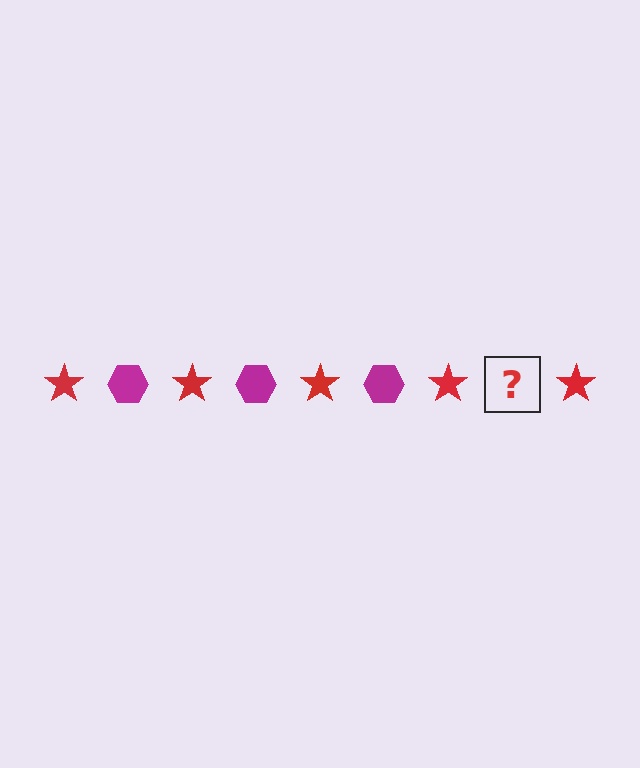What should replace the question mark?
The question mark should be replaced with a magenta hexagon.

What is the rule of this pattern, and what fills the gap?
The rule is that the pattern alternates between red star and magenta hexagon. The gap should be filled with a magenta hexagon.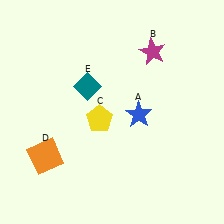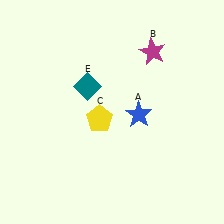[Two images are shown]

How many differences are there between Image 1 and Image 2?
There is 1 difference between the two images.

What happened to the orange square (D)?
The orange square (D) was removed in Image 2. It was in the bottom-left area of Image 1.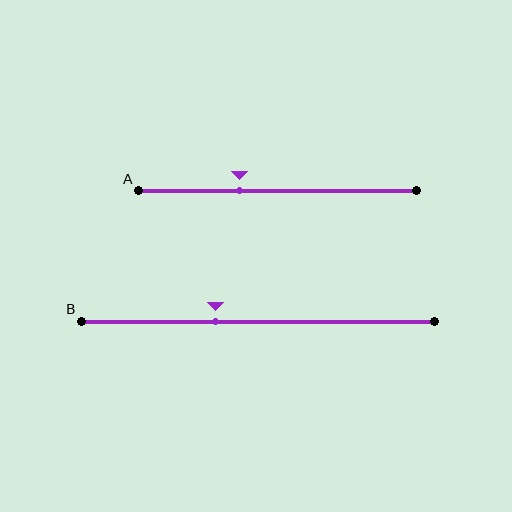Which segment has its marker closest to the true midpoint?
Segment B has its marker closest to the true midpoint.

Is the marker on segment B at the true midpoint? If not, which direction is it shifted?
No, the marker on segment B is shifted to the left by about 12% of the segment length.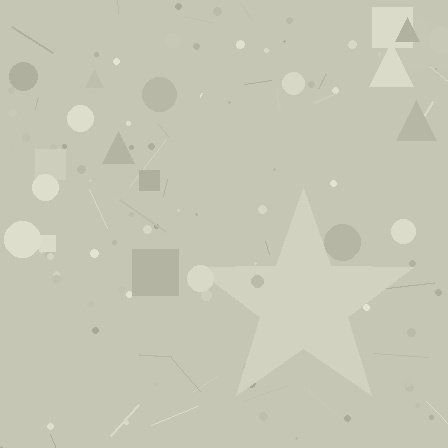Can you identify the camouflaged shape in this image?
The camouflaged shape is a star.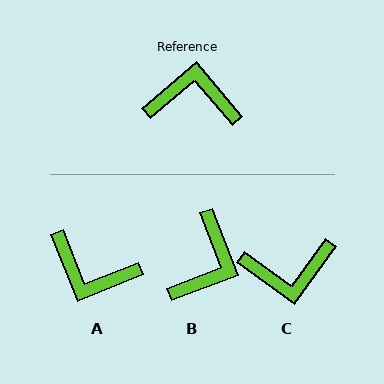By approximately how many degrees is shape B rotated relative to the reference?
Approximately 109 degrees clockwise.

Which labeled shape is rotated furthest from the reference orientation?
C, about 166 degrees away.